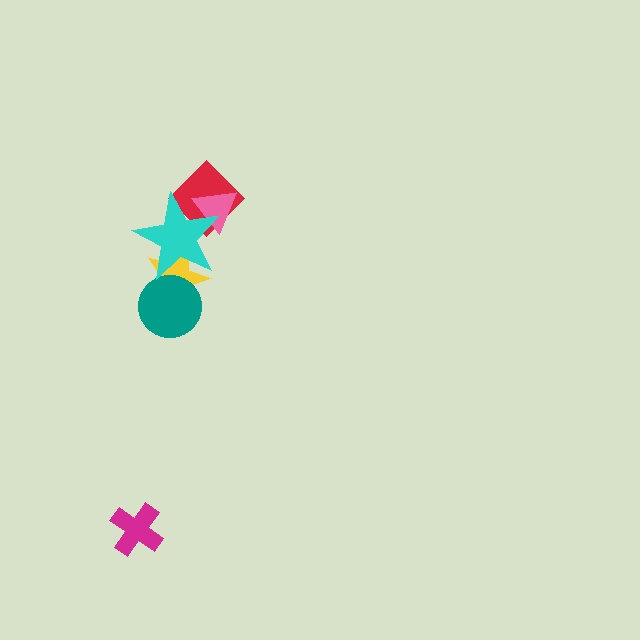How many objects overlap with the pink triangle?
2 objects overlap with the pink triangle.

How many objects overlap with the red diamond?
2 objects overlap with the red diamond.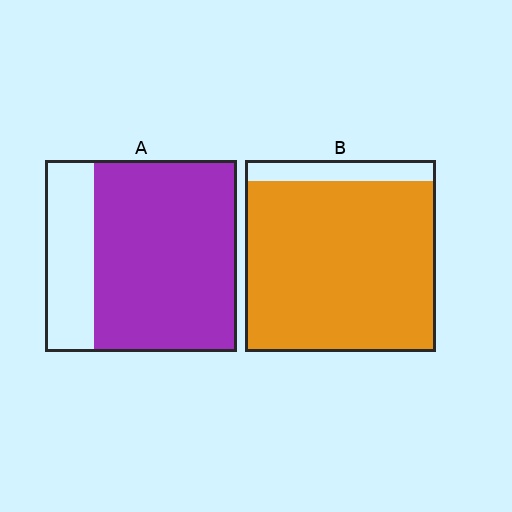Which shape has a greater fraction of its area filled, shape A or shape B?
Shape B.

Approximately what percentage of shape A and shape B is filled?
A is approximately 75% and B is approximately 90%.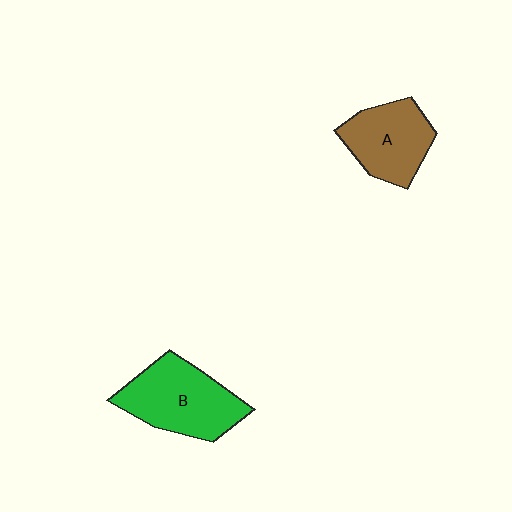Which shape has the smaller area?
Shape A (brown).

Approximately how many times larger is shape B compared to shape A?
Approximately 1.3 times.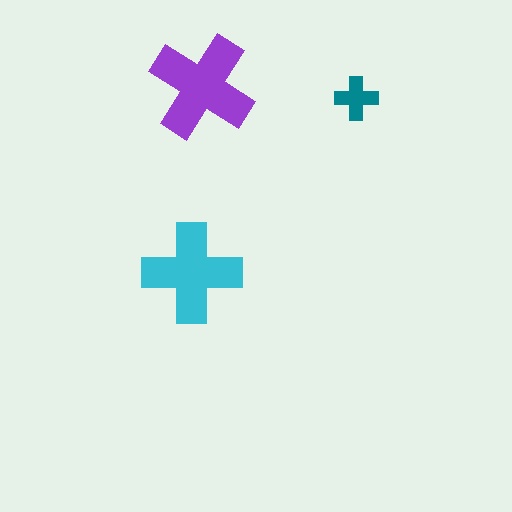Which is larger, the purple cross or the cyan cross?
The purple one.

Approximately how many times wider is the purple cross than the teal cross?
About 2.5 times wider.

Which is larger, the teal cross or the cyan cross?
The cyan one.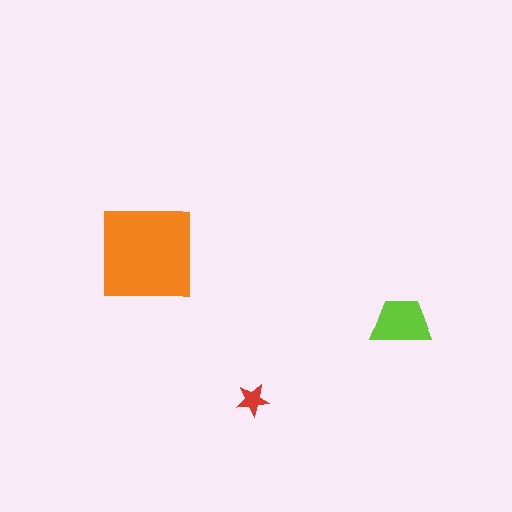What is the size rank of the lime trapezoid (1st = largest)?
2nd.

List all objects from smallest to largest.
The red star, the lime trapezoid, the orange square.